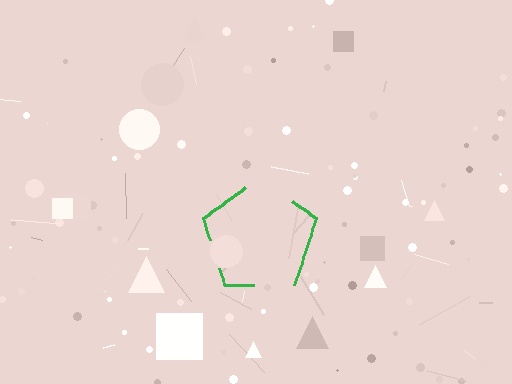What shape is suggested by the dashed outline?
The dashed outline suggests a pentagon.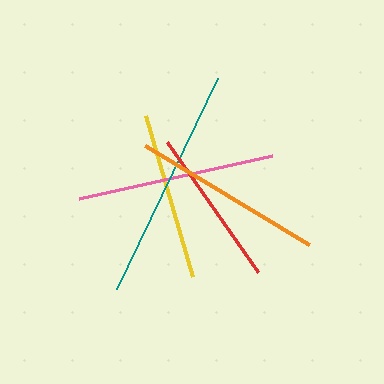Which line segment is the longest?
The teal line is the longest at approximately 234 pixels.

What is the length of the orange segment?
The orange segment is approximately 192 pixels long.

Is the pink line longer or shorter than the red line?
The pink line is longer than the red line.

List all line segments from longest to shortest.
From longest to shortest: teal, pink, orange, yellow, red.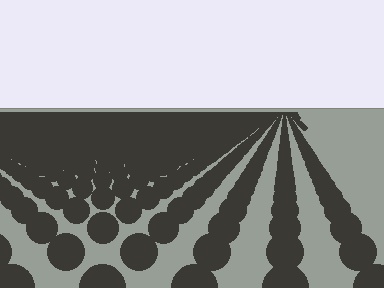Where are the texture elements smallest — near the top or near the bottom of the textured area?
Near the top.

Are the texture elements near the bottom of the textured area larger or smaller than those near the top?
Larger. Near the bottom, elements are closer to the viewer and appear at a bigger on-screen size.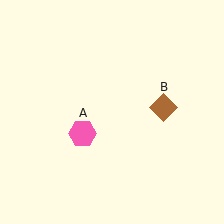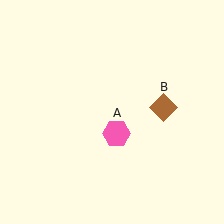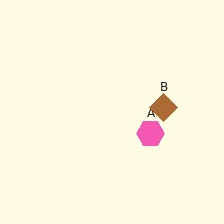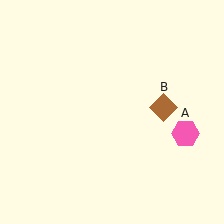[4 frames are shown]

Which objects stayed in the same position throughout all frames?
Brown diamond (object B) remained stationary.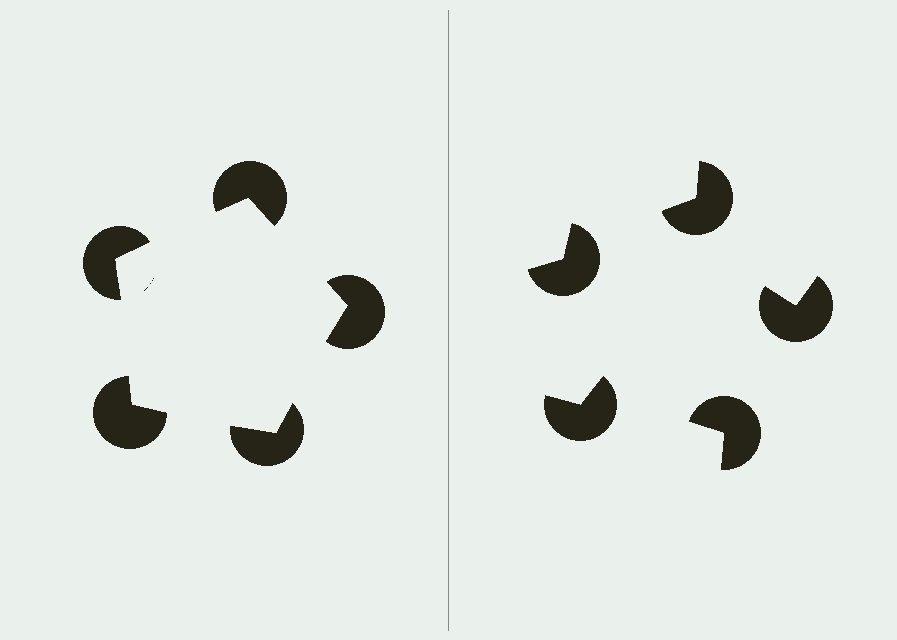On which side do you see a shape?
An illusory pentagon appears on the left side. On the right side the wedge cuts are rotated, so no coherent shape forms.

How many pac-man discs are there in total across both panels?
10 — 5 on each side.